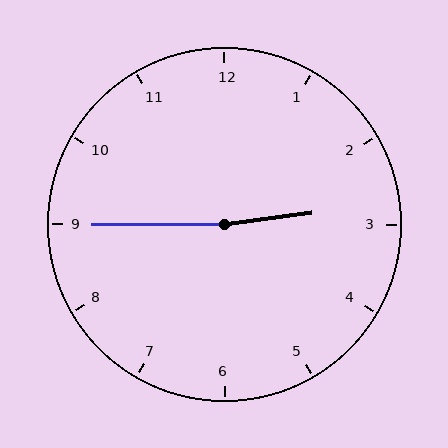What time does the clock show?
2:45.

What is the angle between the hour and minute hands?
Approximately 172 degrees.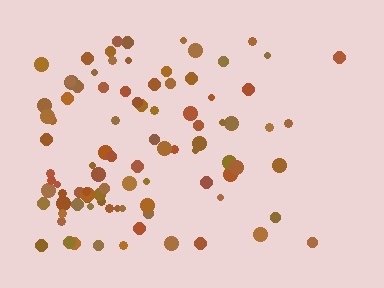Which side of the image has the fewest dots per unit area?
The right.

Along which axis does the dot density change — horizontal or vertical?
Horizontal.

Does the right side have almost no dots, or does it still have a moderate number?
Still a moderate number, just noticeably fewer than the left.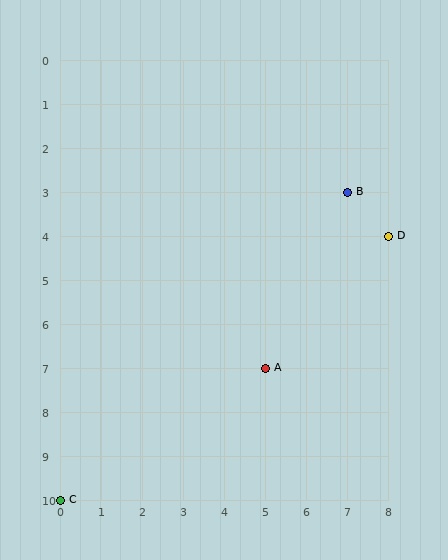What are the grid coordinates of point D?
Point D is at grid coordinates (8, 4).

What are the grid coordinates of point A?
Point A is at grid coordinates (5, 7).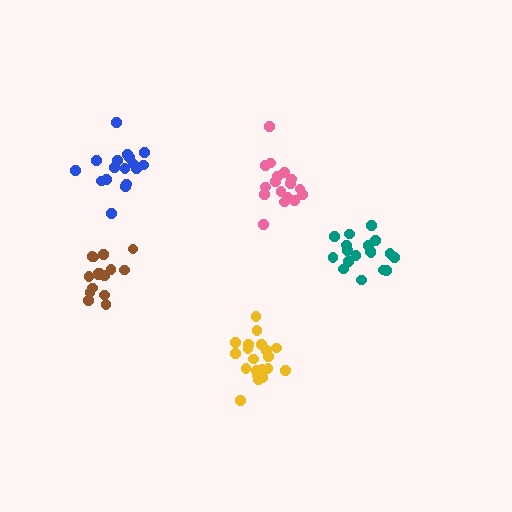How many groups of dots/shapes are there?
There are 5 groups.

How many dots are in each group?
Group 1: 17 dots, Group 2: 17 dots, Group 3: 21 dots, Group 4: 18 dots, Group 5: 16 dots (89 total).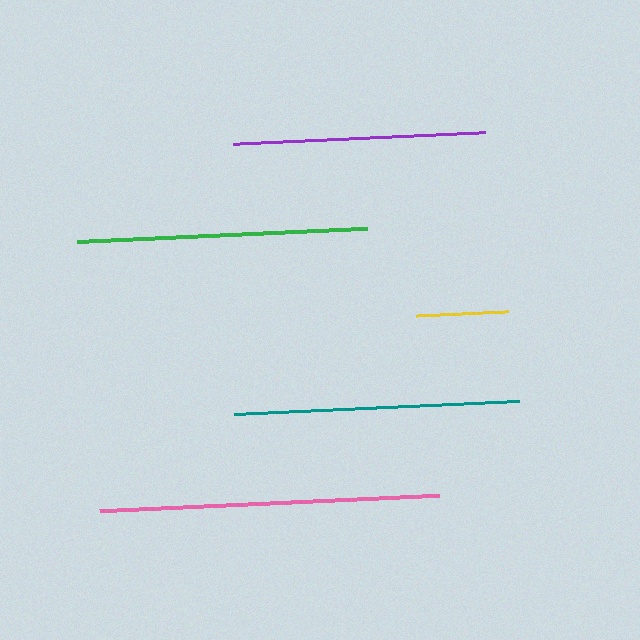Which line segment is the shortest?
The yellow line is the shortest at approximately 91 pixels.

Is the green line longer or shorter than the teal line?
The green line is longer than the teal line.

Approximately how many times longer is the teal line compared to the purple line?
The teal line is approximately 1.1 times the length of the purple line.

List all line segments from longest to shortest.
From longest to shortest: pink, green, teal, purple, yellow.